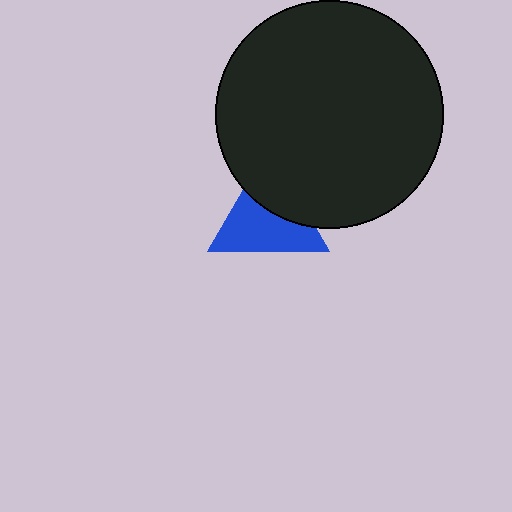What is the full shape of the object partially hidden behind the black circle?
The partially hidden object is a blue triangle.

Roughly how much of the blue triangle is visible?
About half of it is visible (roughly 61%).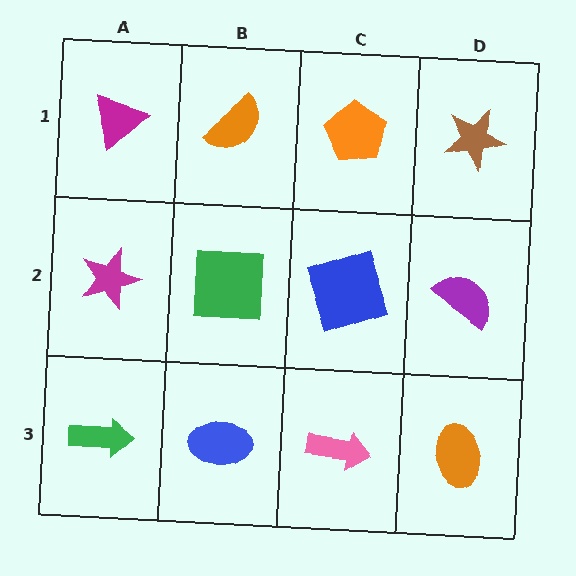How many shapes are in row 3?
4 shapes.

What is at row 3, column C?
A pink arrow.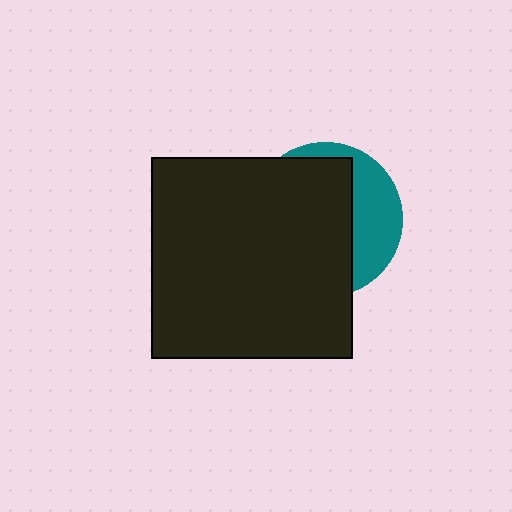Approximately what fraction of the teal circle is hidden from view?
Roughly 68% of the teal circle is hidden behind the black square.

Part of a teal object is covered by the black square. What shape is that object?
It is a circle.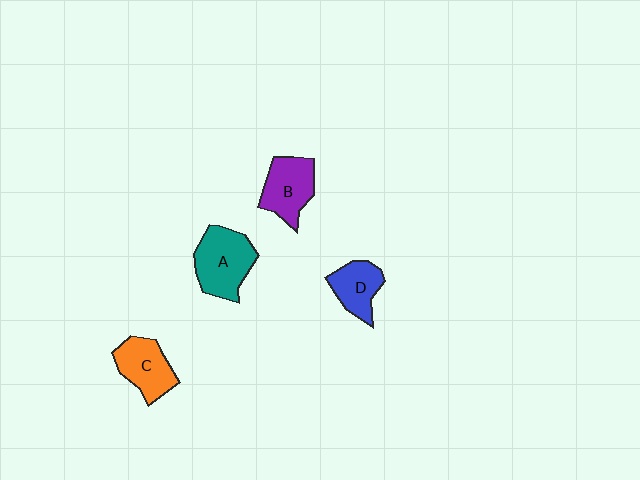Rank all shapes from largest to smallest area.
From largest to smallest: A (teal), B (purple), C (orange), D (blue).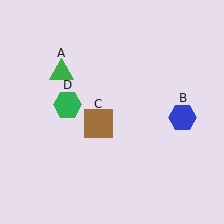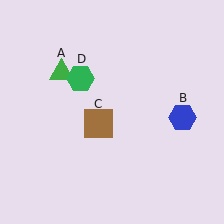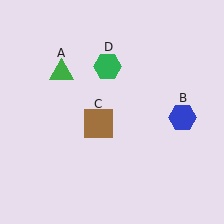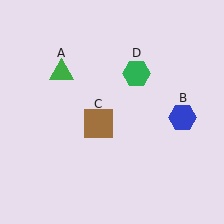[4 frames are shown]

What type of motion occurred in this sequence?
The green hexagon (object D) rotated clockwise around the center of the scene.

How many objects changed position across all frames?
1 object changed position: green hexagon (object D).